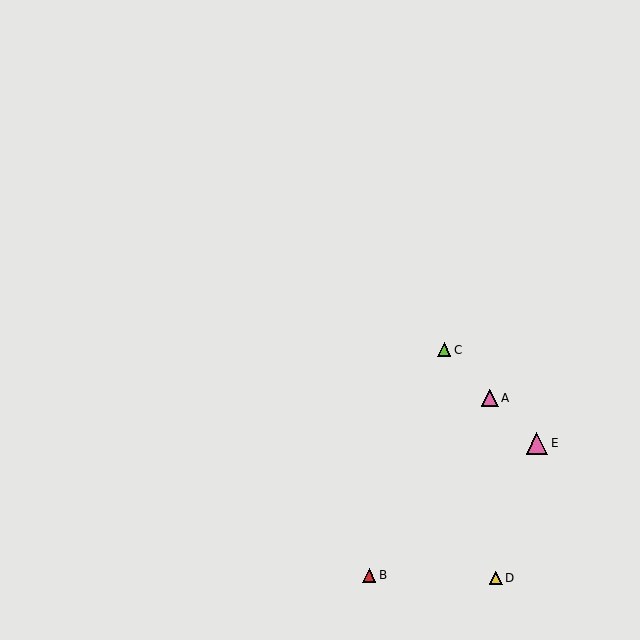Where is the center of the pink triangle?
The center of the pink triangle is at (537, 443).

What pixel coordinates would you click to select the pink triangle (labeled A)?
Click at (490, 398) to select the pink triangle A.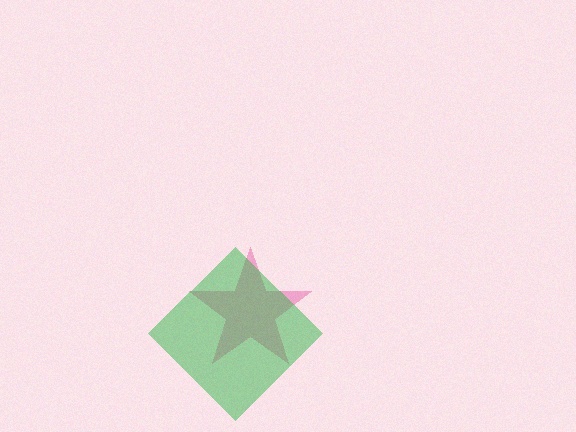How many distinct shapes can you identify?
There are 2 distinct shapes: a pink star, a green diamond.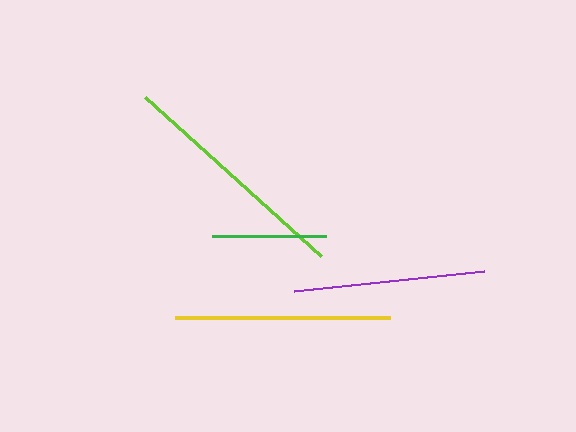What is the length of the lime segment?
The lime segment is approximately 237 pixels long.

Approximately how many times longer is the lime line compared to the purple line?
The lime line is approximately 1.2 times the length of the purple line.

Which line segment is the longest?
The lime line is the longest at approximately 237 pixels.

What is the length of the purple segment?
The purple segment is approximately 192 pixels long.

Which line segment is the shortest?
The green line is the shortest at approximately 114 pixels.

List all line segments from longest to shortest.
From longest to shortest: lime, yellow, purple, green.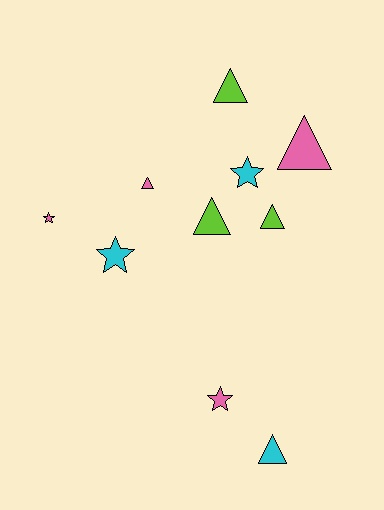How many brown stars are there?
There are no brown stars.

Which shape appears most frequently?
Triangle, with 6 objects.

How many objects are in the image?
There are 10 objects.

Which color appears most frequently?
Pink, with 4 objects.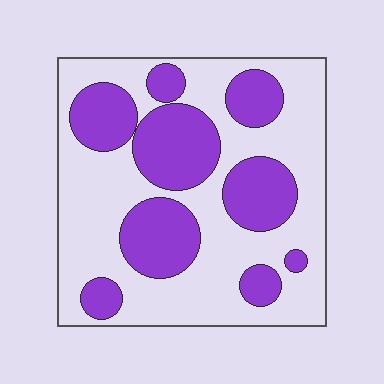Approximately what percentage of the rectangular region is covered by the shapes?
Approximately 35%.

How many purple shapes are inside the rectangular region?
9.